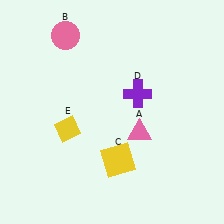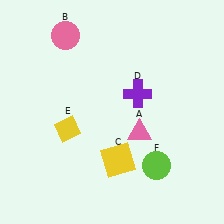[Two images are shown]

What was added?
A lime circle (F) was added in Image 2.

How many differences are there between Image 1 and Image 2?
There is 1 difference between the two images.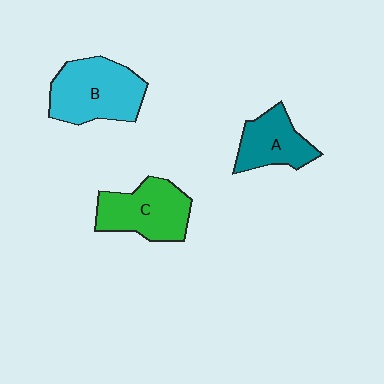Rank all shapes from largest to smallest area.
From largest to smallest: B (cyan), C (green), A (teal).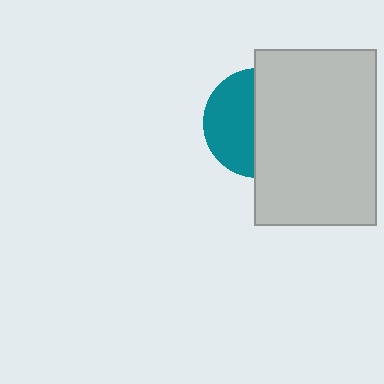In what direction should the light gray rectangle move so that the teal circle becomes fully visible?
The light gray rectangle should move right. That is the shortest direction to clear the overlap and leave the teal circle fully visible.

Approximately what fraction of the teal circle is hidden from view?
Roughly 55% of the teal circle is hidden behind the light gray rectangle.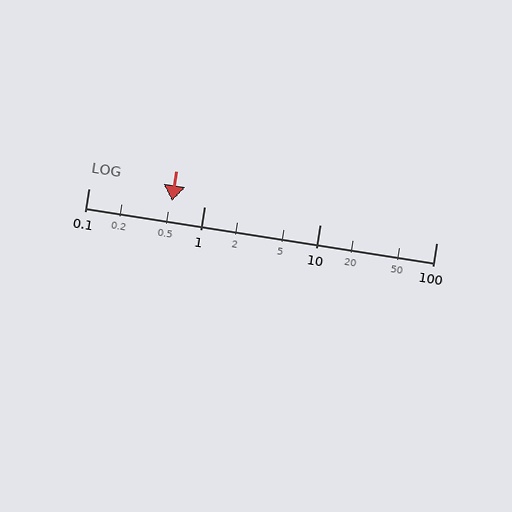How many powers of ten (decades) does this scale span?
The scale spans 3 decades, from 0.1 to 100.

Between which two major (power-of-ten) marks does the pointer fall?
The pointer is between 0.1 and 1.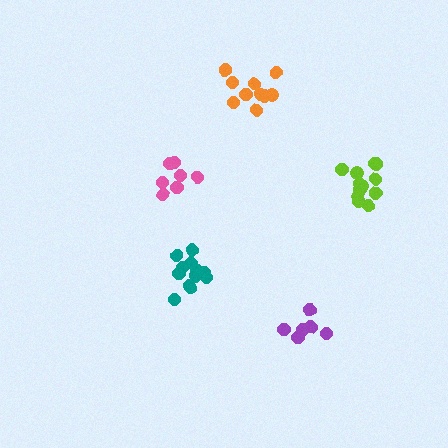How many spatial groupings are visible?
There are 5 spatial groupings.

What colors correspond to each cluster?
The clusters are colored: purple, pink, lime, teal, orange.